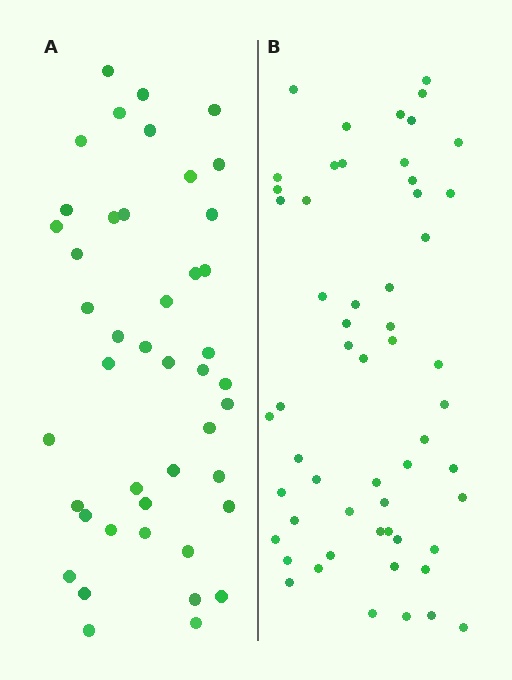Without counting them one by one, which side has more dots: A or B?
Region B (the right region) has more dots.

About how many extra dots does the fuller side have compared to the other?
Region B has roughly 12 or so more dots than region A.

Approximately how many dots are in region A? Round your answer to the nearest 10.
About 40 dots. (The exact count is 44, which rounds to 40.)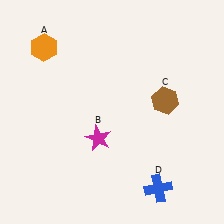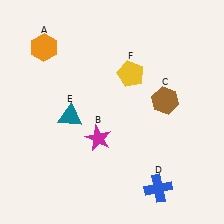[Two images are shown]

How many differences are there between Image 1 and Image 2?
There are 2 differences between the two images.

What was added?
A teal triangle (E), a yellow pentagon (F) were added in Image 2.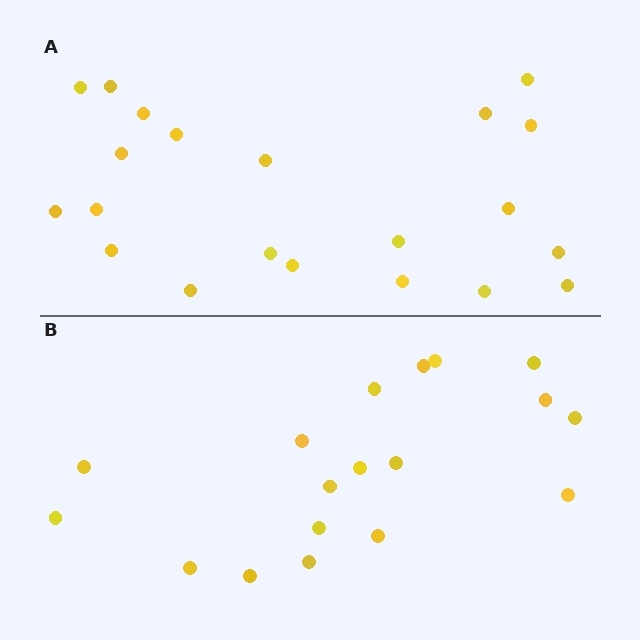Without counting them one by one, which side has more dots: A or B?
Region A (the top region) has more dots.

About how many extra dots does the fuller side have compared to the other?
Region A has just a few more — roughly 2 or 3 more dots than region B.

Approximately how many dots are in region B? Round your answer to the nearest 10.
About 20 dots. (The exact count is 18, which rounds to 20.)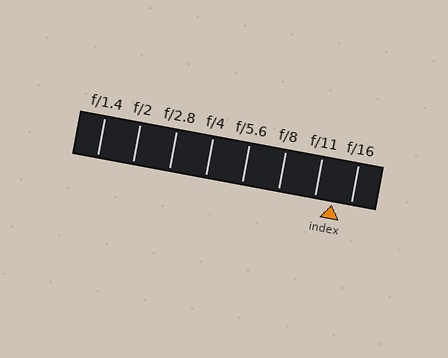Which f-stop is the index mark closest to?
The index mark is closest to f/11.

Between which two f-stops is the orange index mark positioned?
The index mark is between f/11 and f/16.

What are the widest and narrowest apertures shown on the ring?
The widest aperture shown is f/1.4 and the narrowest is f/16.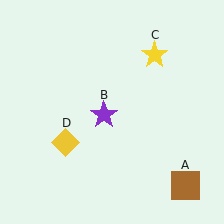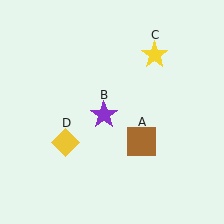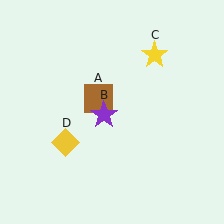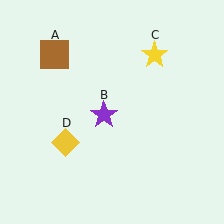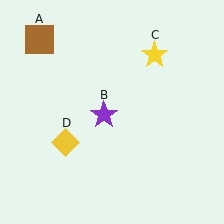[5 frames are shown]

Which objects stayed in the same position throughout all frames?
Purple star (object B) and yellow star (object C) and yellow diamond (object D) remained stationary.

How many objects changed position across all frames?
1 object changed position: brown square (object A).